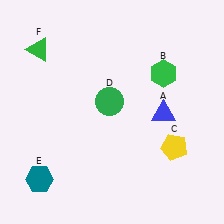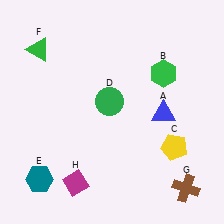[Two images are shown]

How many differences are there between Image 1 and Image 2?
There are 2 differences between the two images.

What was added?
A brown cross (G), a magenta diamond (H) were added in Image 2.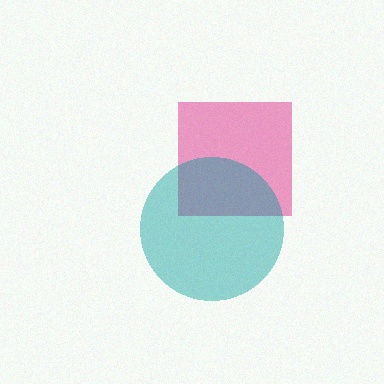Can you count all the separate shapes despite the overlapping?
Yes, there are 2 separate shapes.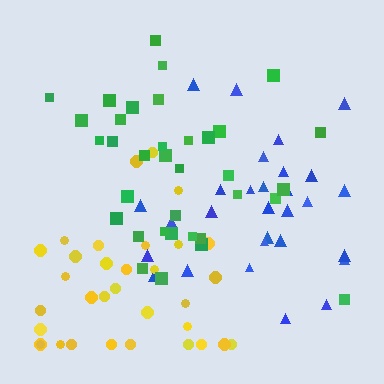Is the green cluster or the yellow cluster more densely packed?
Green.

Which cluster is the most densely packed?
Green.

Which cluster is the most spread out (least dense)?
Blue.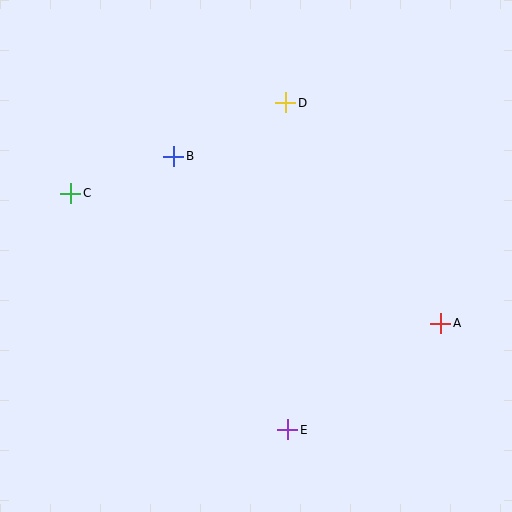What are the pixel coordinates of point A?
Point A is at (441, 323).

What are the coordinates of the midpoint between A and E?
The midpoint between A and E is at (364, 377).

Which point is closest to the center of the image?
Point B at (174, 156) is closest to the center.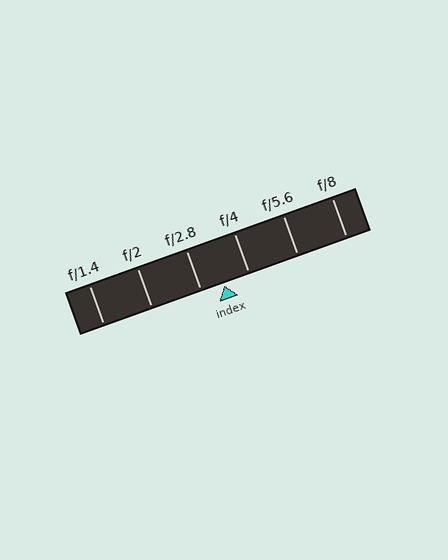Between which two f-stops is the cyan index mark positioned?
The index mark is between f/2.8 and f/4.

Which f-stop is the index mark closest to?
The index mark is closest to f/2.8.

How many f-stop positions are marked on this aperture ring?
There are 6 f-stop positions marked.